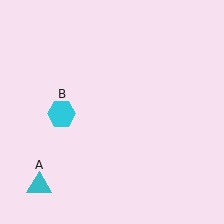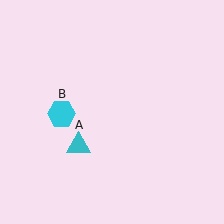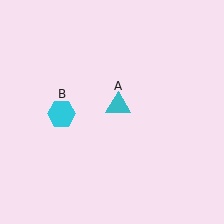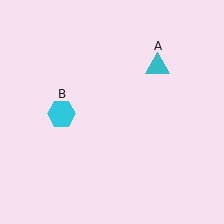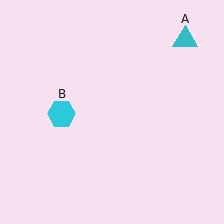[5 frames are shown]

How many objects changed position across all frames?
1 object changed position: cyan triangle (object A).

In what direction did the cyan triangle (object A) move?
The cyan triangle (object A) moved up and to the right.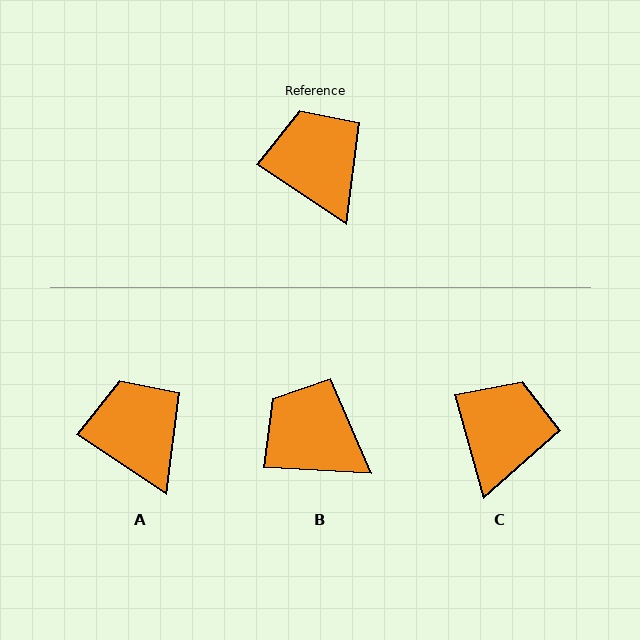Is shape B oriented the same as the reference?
No, it is off by about 30 degrees.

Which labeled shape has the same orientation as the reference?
A.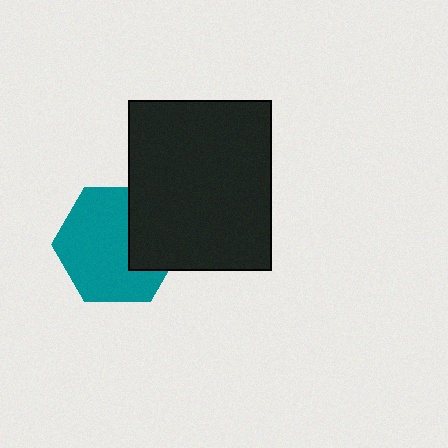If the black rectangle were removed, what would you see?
You would see the complete teal hexagon.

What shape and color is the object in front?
The object in front is a black rectangle.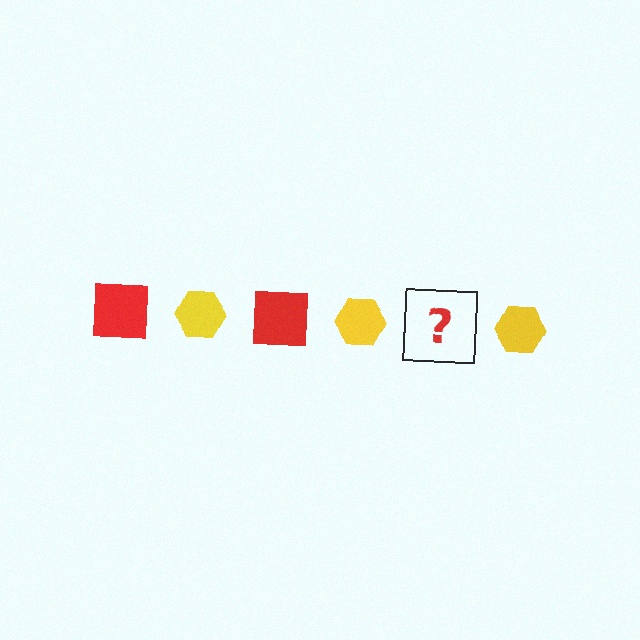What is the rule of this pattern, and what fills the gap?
The rule is that the pattern alternates between red square and yellow hexagon. The gap should be filled with a red square.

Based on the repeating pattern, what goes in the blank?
The blank should be a red square.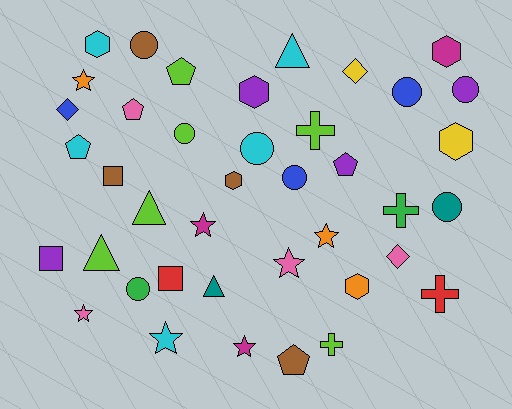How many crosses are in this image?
There are 4 crosses.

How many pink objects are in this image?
There are 4 pink objects.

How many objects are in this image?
There are 40 objects.